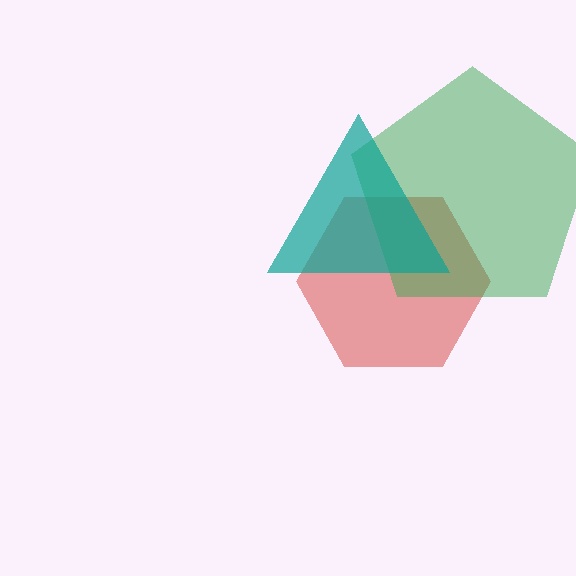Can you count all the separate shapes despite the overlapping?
Yes, there are 3 separate shapes.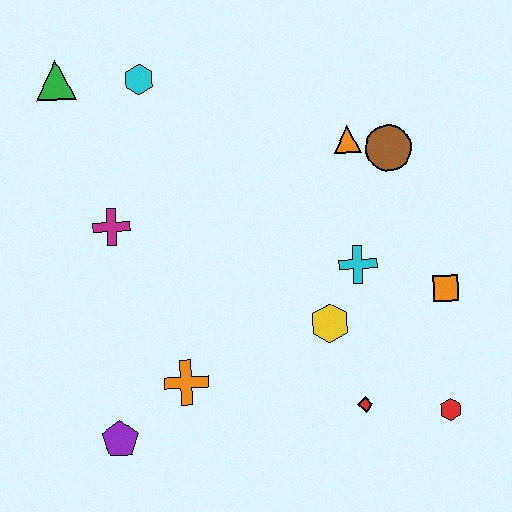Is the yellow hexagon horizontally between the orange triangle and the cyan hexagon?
Yes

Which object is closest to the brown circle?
The orange triangle is closest to the brown circle.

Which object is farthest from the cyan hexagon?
The red hexagon is farthest from the cyan hexagon.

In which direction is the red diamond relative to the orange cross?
The red diamond is to the right of the orange cross.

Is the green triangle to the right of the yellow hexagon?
No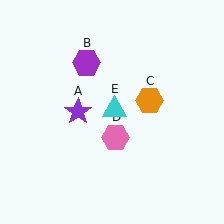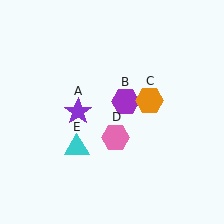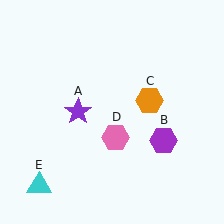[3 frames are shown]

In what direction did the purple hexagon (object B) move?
The purple hexagon (object B) moved down and to the right.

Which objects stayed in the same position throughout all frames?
Purple star (object A) and orange hexagon (object C) and pink hexagon (object D) remained stationary.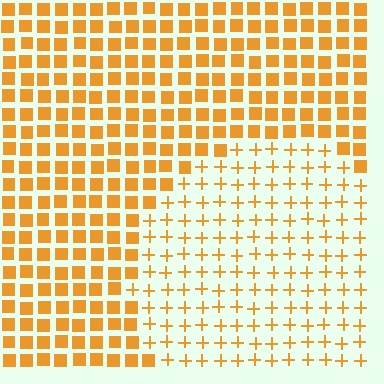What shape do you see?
I see a circle.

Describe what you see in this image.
The image is filled with small orange elements arranged in a uniform grid. A circle-shaped region contains plus signs, while the surrounding area contains squares. The boundary is defined purely by the change in element shape.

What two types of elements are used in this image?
The image uses plus signs inside the circle region and squares outside it.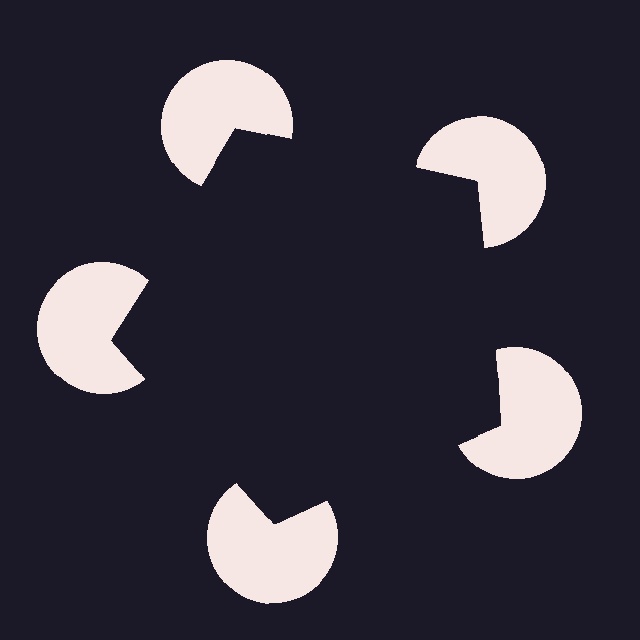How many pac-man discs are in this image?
There are 5 — one at each vertex of the illusory pentagon.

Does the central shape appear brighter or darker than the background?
It typically appears slightly darker than the background, even though no actual brightness change is drawn.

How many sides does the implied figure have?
5 sides.